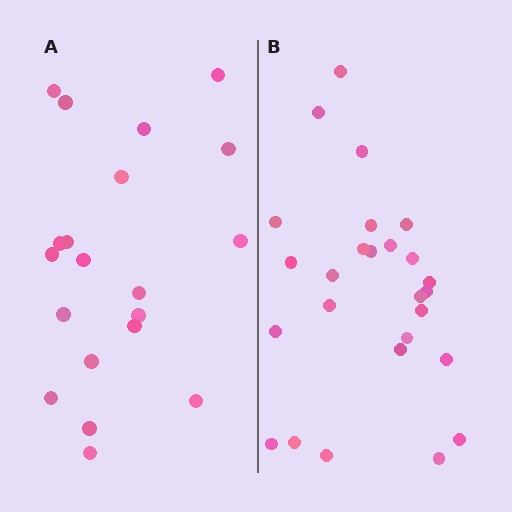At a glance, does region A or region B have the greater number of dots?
Region B (the right region) has more dots.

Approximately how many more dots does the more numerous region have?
Region B has about 6 more dots than region A.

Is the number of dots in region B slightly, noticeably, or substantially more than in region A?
Region B has noticeably more, but not dramatically so. The ratio is roughly 1.3 to 1.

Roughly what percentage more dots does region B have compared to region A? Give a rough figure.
About 30% more.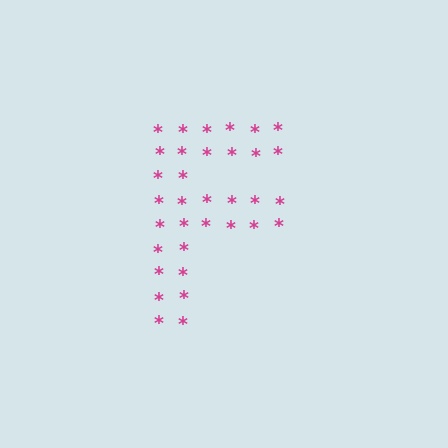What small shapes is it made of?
It is made of small asterisks.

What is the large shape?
The large shape is the letter F.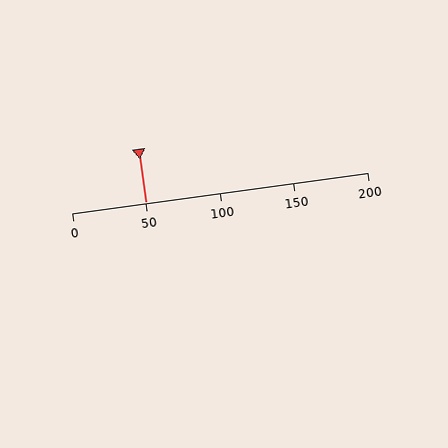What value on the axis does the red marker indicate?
The marker indicates approximately 50.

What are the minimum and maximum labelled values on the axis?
The axis runs from 0 to 200.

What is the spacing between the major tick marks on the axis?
The major ticks are spaced 50 apart.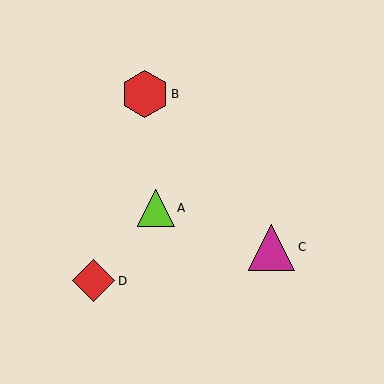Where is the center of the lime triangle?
The center of the lime triangle is at (156, 208).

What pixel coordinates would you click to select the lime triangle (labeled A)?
Click at (156, 208) to select the lime triangle A.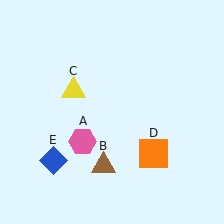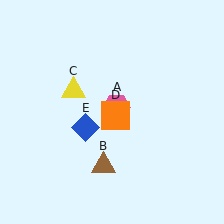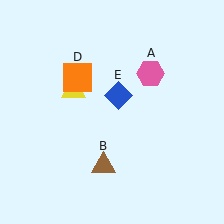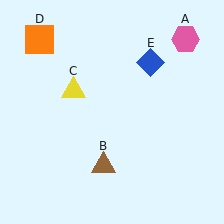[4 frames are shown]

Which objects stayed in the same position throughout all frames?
Brown triangle (object B) and yellow triangle (object C) remained stationary.